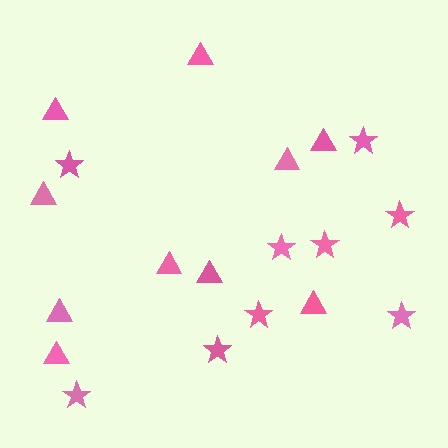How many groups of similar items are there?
There are 2 groups: one group of triangles (10) and one group of stars (9).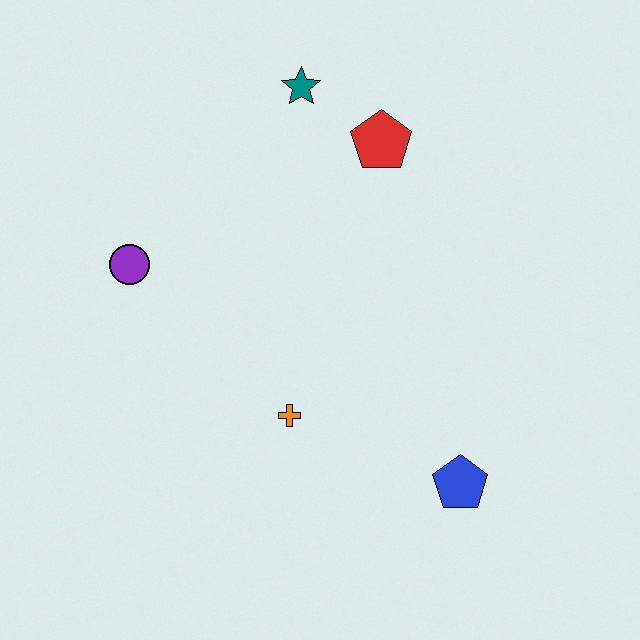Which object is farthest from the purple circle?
The blue pentagon is farthest from the purple circle.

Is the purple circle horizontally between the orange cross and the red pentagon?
No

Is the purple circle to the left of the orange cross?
Yes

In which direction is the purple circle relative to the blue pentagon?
The purple circle is to the left of the blue pentagon.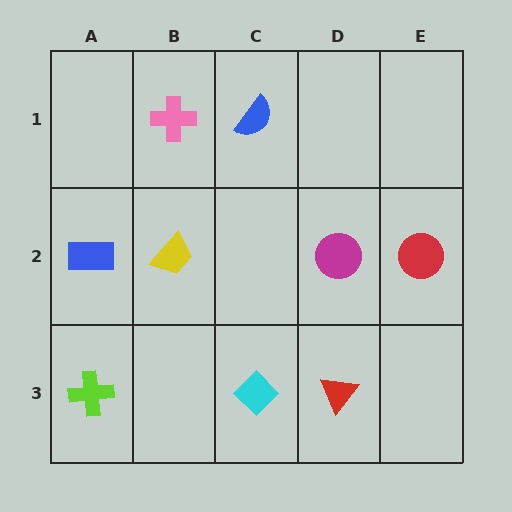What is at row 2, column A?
A blue rectangle.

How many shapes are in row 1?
2 shapes.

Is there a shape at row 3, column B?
No, that cell is empty.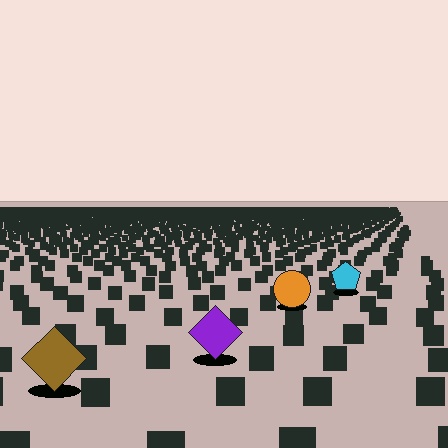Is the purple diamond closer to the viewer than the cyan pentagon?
Yes. The purple diamond is closer — you can tell from the texture gradient: the ground texture is coarser near it.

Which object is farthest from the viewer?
The cyan pentagon is farthest from the viewer. It appears smaller and the ground texture around it is denser.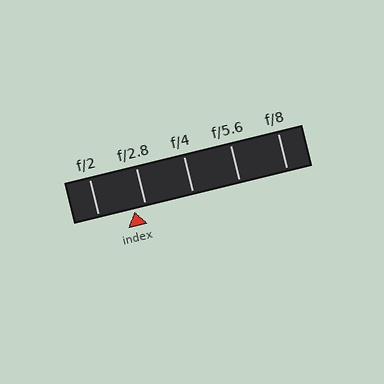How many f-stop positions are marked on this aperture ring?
There are 5 f-stop positions marked.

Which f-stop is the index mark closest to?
The index mark is closest to f/2.8.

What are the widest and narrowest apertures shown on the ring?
The widest aperture shown is f/2 and the narrowest is f/8.